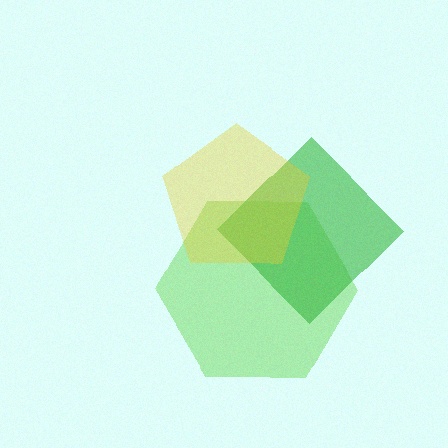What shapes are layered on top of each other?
The layered shapes are: a lime hexagon, a green diamond, a yellow pentagon.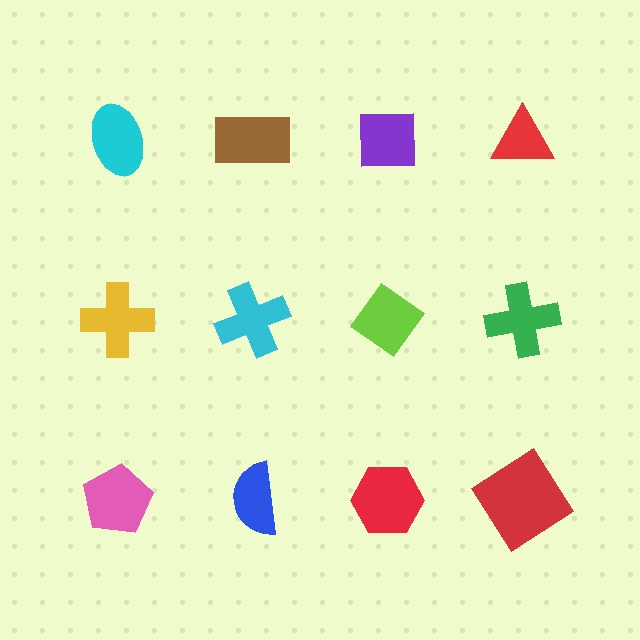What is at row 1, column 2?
A brown rectangle.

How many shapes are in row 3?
4 shapes.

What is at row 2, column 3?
A lime diamond.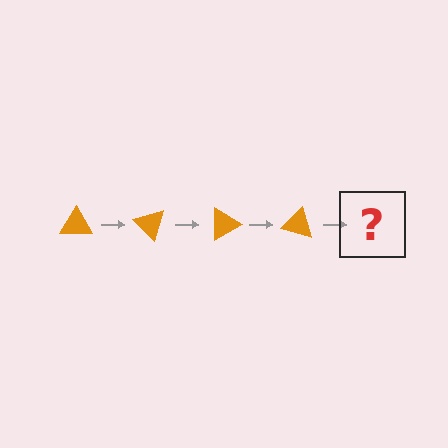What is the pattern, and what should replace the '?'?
The pattern is that the triangle rotates 45 degrees each step. The '?' should be an orange triangle rotated 180 degrees.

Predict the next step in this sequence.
The next step is an orange triangle rotated 180 degrees.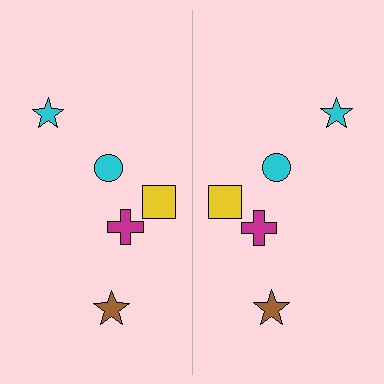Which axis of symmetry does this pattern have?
The pattern has a vertical axis of symmetry running through the center of the image.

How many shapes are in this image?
There are 10 shapes in this image.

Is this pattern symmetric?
Yes, this pattern has bilateral (reflection) symmetry.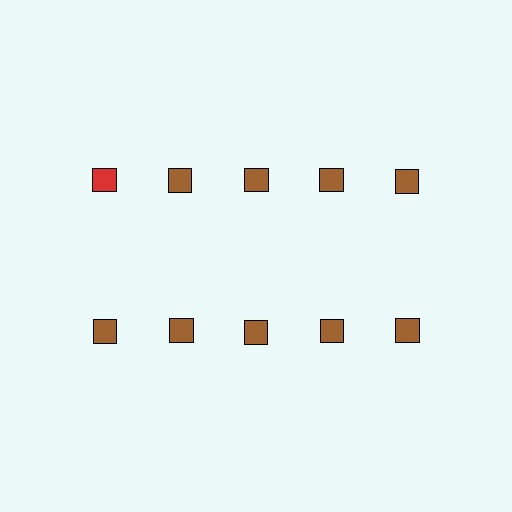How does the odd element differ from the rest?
It has a different color: red instead of brown.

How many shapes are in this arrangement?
There are 10 shapes arranged in a grid pattern.